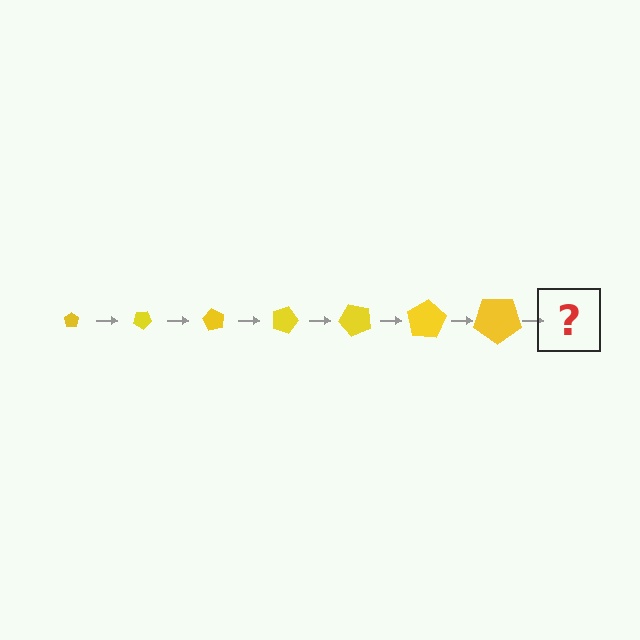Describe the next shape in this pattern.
It should be a pentagon, larger than the previous one and rotated 210 degrees from the start.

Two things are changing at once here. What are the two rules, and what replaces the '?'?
The two rules are that the pentagon grows larger each step and it rotates 30 degrees each step. The '?' should be a pentagon, larger than the previous one and rotated 210 degrees from the start.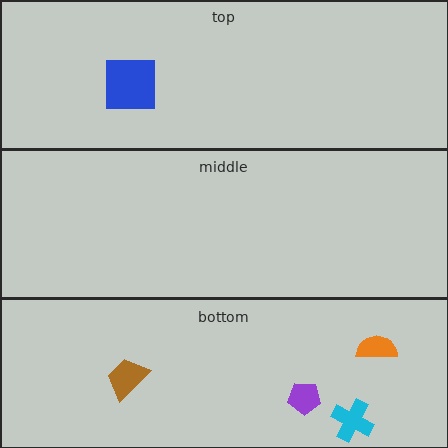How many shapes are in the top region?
1.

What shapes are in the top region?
The blue square.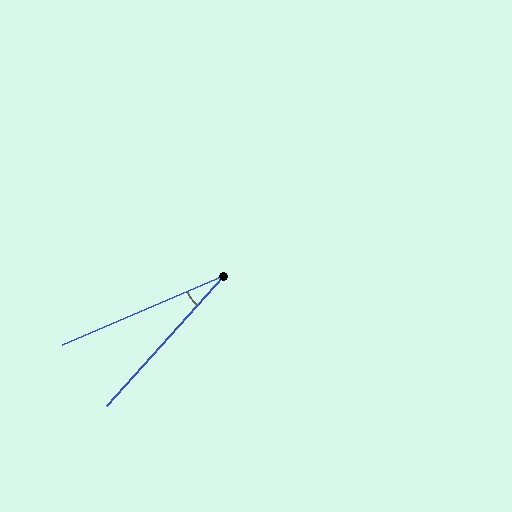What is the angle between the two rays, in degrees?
Approximately 25 degrees.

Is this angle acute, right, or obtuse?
It is acute.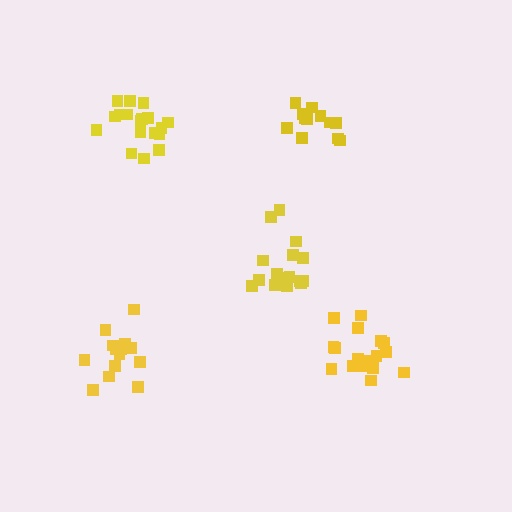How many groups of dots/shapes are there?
There are 5 groups.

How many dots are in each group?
Group 1: 17 dots, Group 2: 12 dots, Group 3: 18 dots, Group 4: 17 dots, Group 5: 14 dots (78 total).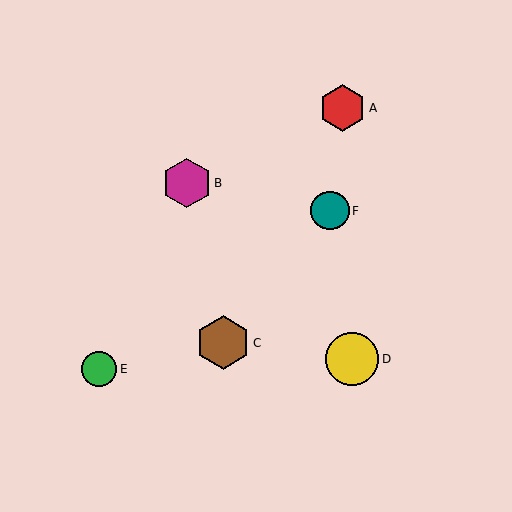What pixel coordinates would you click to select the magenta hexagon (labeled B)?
Click at (187, 183) to select the magenta hexagon B.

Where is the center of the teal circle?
The center of the teal circle is at (330, 211).